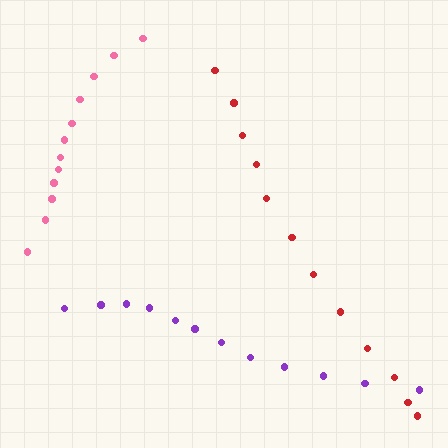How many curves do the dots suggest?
There are 3 distinct paths.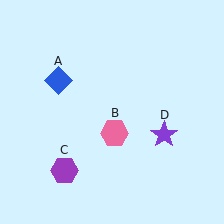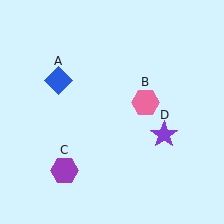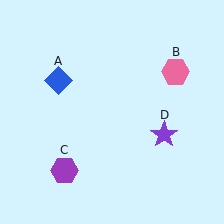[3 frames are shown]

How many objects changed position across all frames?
1 object changed position: pink hexagon (object B).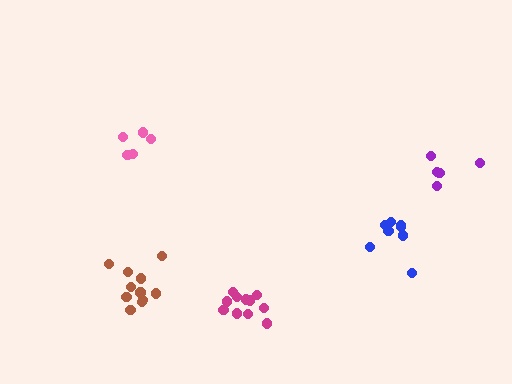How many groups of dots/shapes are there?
There are 5 groups.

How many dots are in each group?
Group 1: 5 dots, Group 2: 11 dots, Group 3: 11 dots, Group 4: 5 dots, Group 5: 8 dots (40 total).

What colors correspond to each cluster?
The clusters are colored: pink, magenta, brown, purple, blue.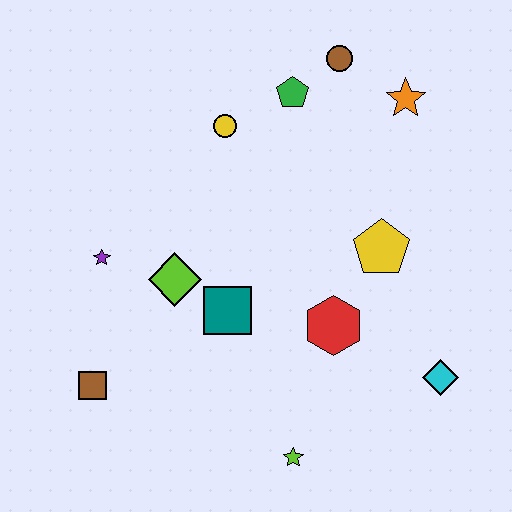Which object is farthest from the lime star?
The brown circle is farthest from the lime star.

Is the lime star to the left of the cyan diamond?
Yes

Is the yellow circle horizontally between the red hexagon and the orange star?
No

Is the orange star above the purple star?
Yes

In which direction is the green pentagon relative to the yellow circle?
The green pentagon is to the right of the yellow circle.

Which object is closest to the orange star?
The brown circle is closest to the orange star.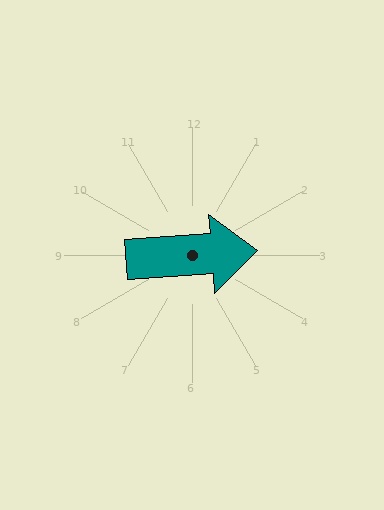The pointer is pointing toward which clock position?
Roughly 3 o'clock.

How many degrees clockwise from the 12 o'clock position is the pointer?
Approximately 86 degrees.